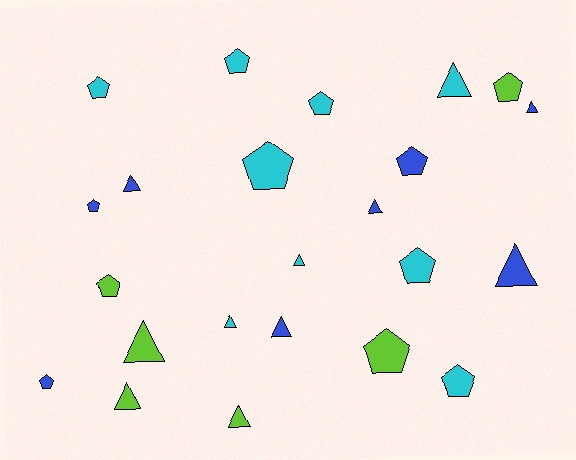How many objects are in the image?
There are 23 objects.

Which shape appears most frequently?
Pentagon, with 12 objects.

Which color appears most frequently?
Cyan, with 9 objects.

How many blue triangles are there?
There are 5 blue triangles.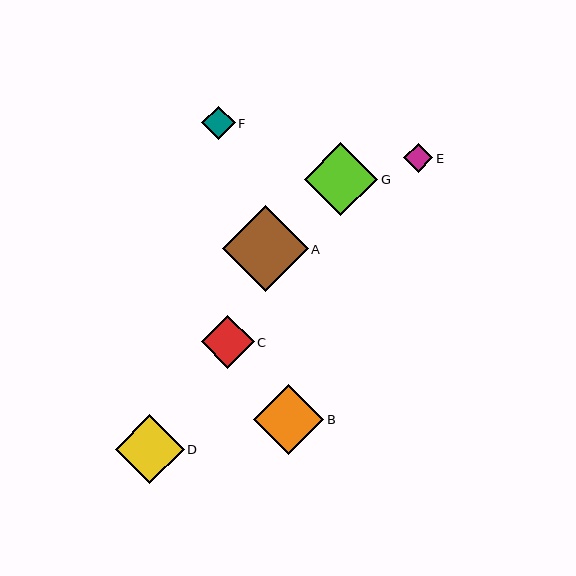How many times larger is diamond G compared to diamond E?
Diamond G is approximately 2.5 times the size of diamond E.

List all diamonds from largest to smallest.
From largest to smallest: A, G, B, D, C, F, E.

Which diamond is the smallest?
Diamond E is the smallest with a size of approximately 29 pixels.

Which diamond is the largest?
Diamond A is the largest with a size of approximately 86 pixels.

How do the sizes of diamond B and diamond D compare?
Diamond B and diamond D are approximately the same size.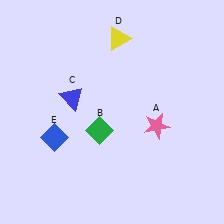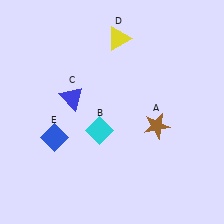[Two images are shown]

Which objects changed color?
A changed from pink to brown. B changed from green to cyan.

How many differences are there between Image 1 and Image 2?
There are 2 differences between the two images.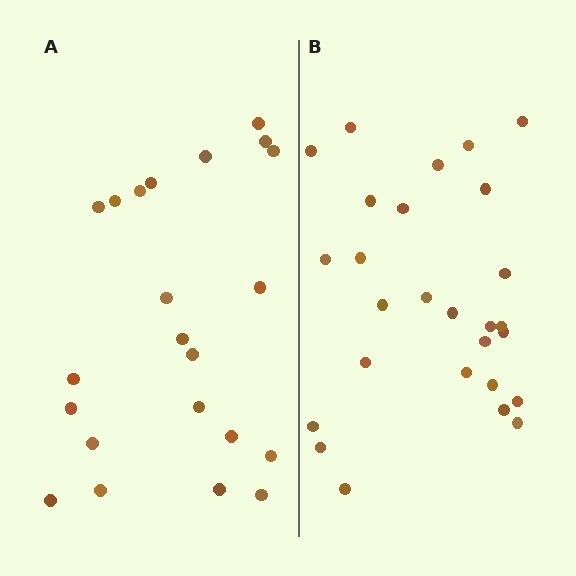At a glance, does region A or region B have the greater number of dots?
Region B (the right region) has more dots.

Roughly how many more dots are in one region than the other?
Region B has about 5 more dots than region A.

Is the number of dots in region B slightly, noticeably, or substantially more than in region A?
Region B has only slightly more — the two regions are fairly close. The ratio is roughly 1.2 to 1.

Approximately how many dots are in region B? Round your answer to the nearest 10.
About 30 dots. (The exact count is 27, which rounds to 30.)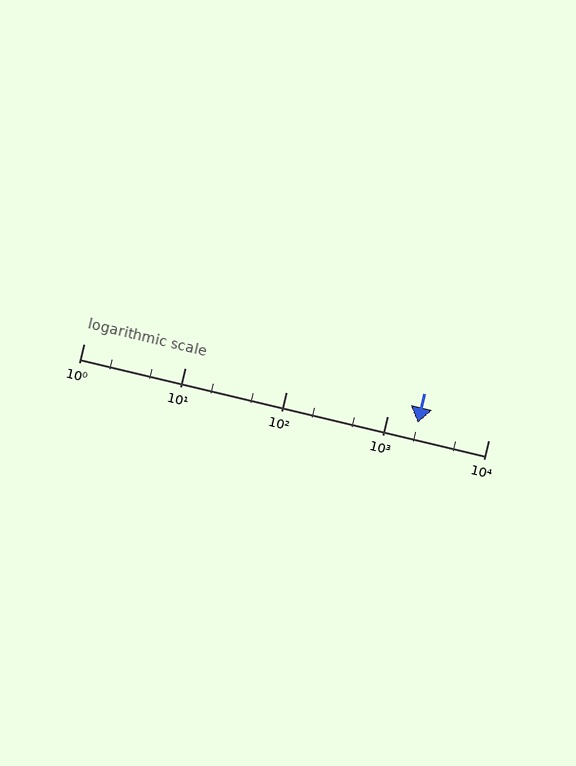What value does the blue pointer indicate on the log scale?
The pointer indicates approximately 2000.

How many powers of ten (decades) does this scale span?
The scale spans 4 decades, from 1 to 10000.